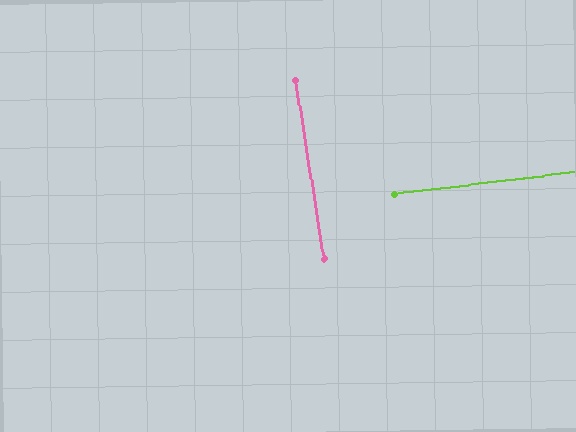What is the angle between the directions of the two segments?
Approximately 88 degrees.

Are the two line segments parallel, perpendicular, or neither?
Perpendicular — they meet at approximately 88°.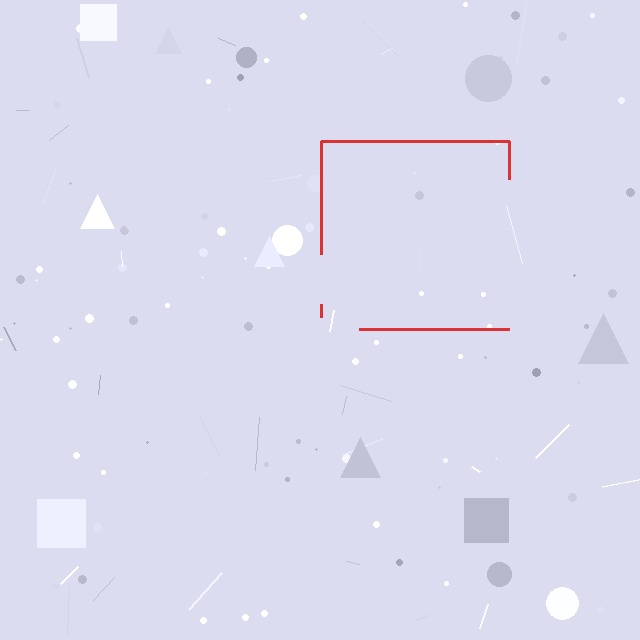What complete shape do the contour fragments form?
The contour fragments form a square.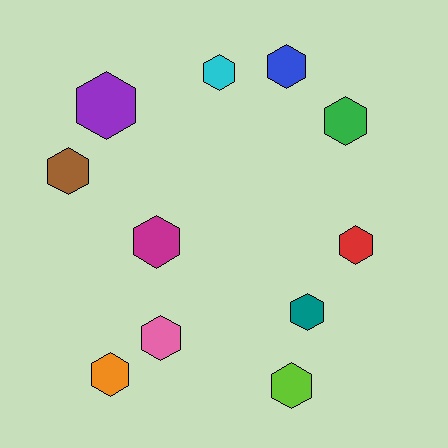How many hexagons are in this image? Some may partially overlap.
There are 11 hexagons.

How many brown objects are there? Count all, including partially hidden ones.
There is 1 brown object.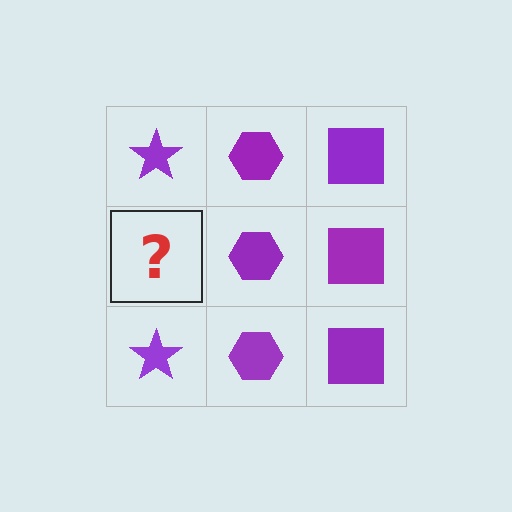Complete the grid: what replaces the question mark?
The question mark should be replaced with a purple star.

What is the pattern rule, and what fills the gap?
The rule is that each column has a consistent shape. The gap should be filled with a purple star.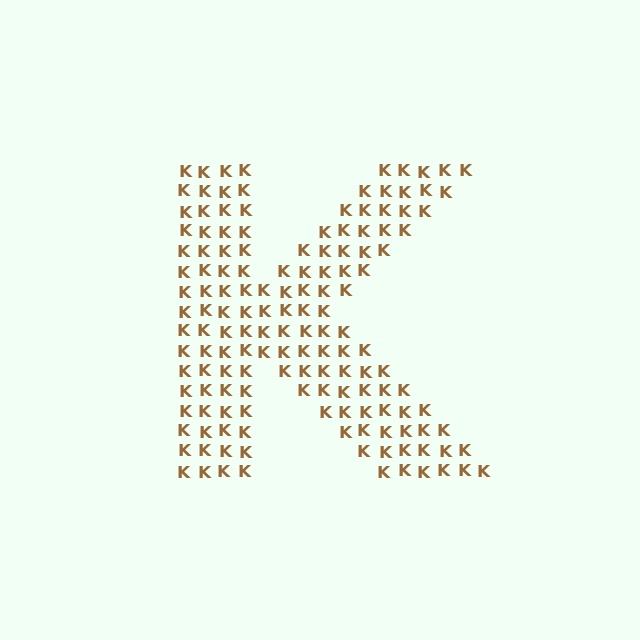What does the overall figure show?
The overall figure shows the letter K.